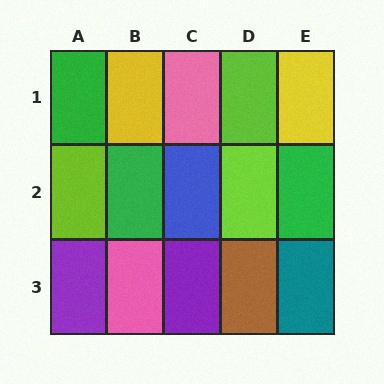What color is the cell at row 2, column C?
Blue.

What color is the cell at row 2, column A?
Lime.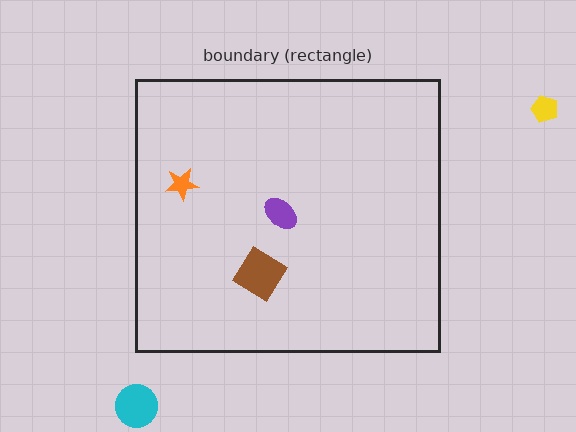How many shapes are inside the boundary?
3 inside, 2 outside.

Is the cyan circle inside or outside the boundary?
Outside.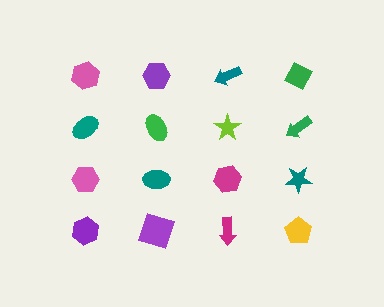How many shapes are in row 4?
4 shapes.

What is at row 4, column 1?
A purple hexagon.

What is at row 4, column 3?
A magenta arrow.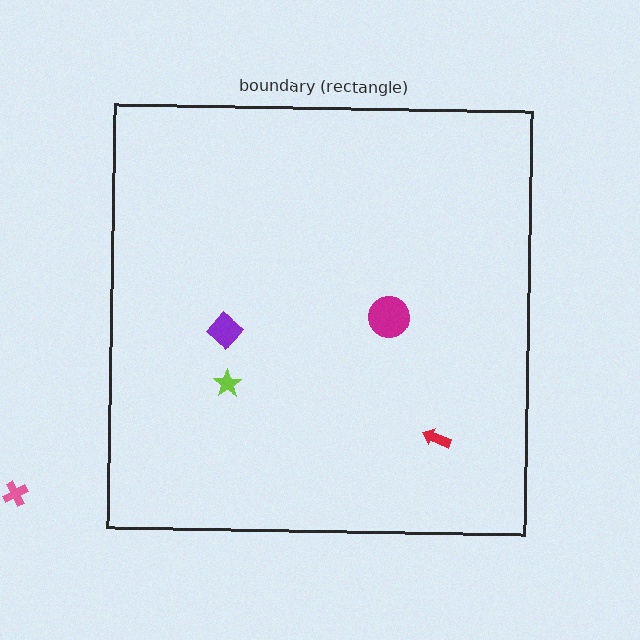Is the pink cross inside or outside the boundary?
Outside.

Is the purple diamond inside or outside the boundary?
Inside.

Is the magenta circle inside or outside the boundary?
Inside.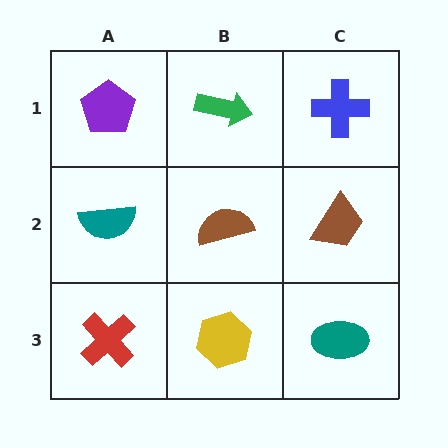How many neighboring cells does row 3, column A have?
2.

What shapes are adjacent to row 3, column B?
A brown semicircle (row 2, column B), a red cross (row 3, column A), a teal ellipse (row 3, column C).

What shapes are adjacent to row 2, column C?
A blue cross (row 1, column C), a teal ellipse (row 3, column C), a brown semicircle (row 2, column B).